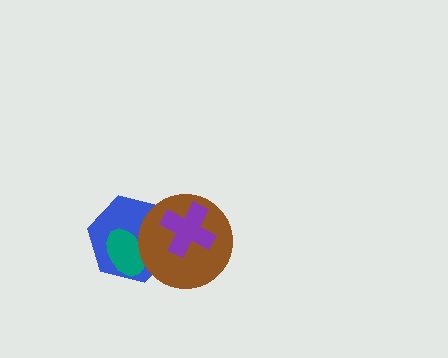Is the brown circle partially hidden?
Yes, it is partially covered by another shape.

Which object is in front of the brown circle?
The purple cross is in front of the brown circle.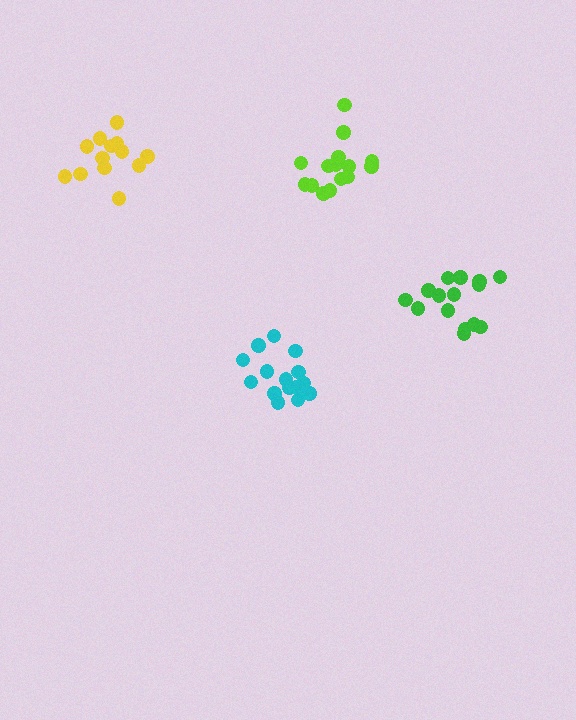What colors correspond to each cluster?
The clusters are colored: lime, yellow, green, cyan.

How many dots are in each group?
Group 1: 15 dots, Group 2: 13 dots, Group 3: 15 dots, Group 4: 16 dots (59 total).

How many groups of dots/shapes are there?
There are 4 groups.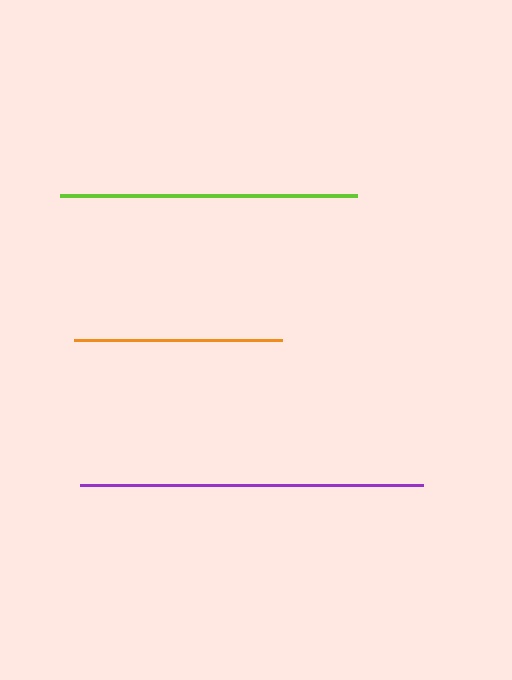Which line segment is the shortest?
The orange line is the shortest at approximately 208 pixels.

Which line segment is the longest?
The purple line is the longest at approximately 343 pixels.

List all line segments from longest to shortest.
From longest to shortest: purple, lime, orange.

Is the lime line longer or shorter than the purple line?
The purple line is longer than the lime line.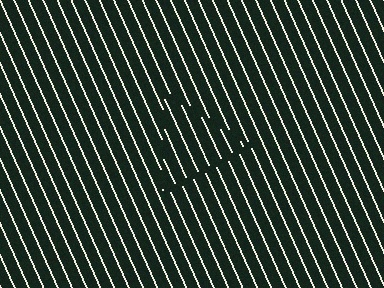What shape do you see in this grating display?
An illusory triangle. The interior of the shape contains the same grating, shifted by half a period — the contour is defined by the phase discontinuity where line-ends from the inner and outer gratings abut.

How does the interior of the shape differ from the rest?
The interior of the shape contains the same grating, shifted by half a period — the contour is defined by the phase discontinuity where line-ends from the inner and outer gratings abut.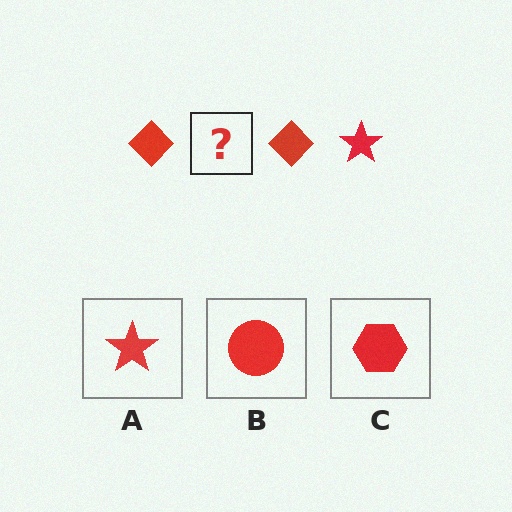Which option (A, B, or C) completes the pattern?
A.